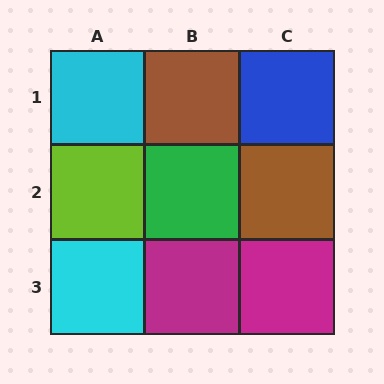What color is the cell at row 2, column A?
Lime.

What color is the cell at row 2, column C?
Brown.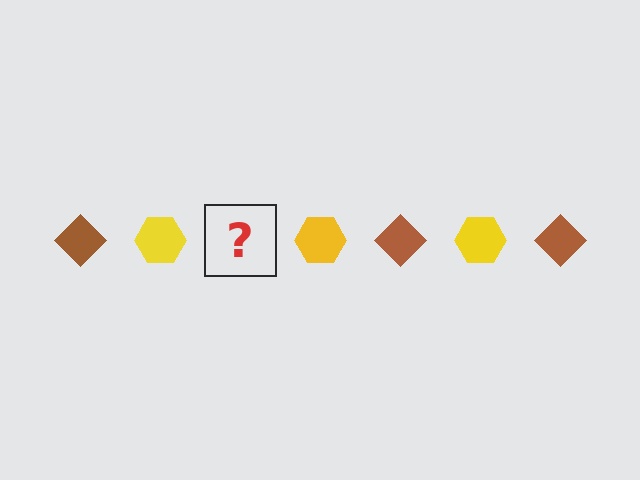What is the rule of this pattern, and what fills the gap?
The rule is that the pattern alternates between brown diamond and yellow hexagon. The gap should be filled with a brown diamond.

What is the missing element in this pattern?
The missing element is a brown diamond.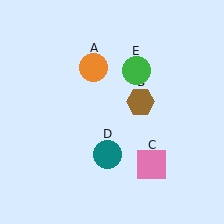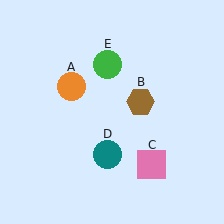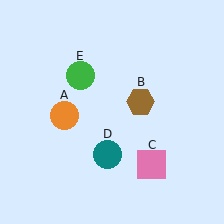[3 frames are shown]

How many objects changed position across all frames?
2 objects changed position: orange circle (object A), green circle (object E).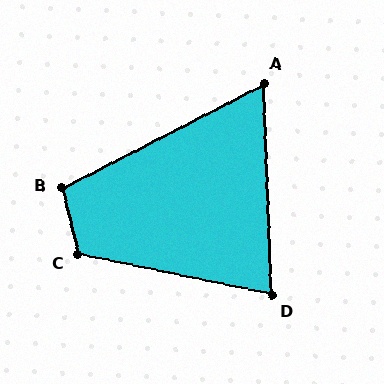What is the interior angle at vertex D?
Approximately 76 degrees (acute).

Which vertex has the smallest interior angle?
A, at approximately 65 degrees.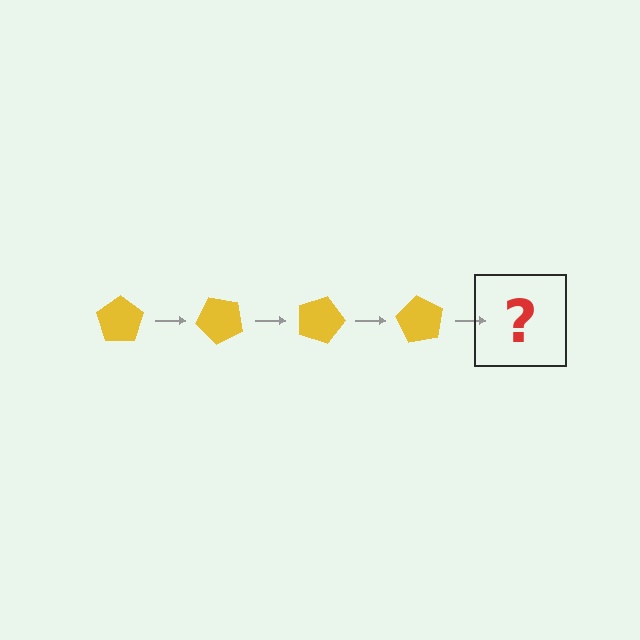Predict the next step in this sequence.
The next step is a yellow pentagon rotated 180 degrees.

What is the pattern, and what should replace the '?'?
The pattern is that the pentagon rotates 45 degrees each step. The '?' should be a yellow pentagon rotated 180 degrees.